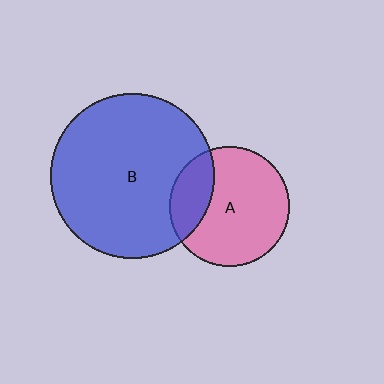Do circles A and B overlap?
Yes.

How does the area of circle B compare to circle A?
Approximately 1.9 times.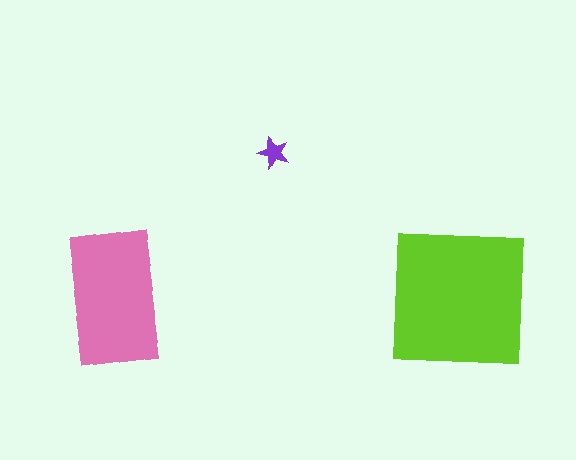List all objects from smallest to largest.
The purple star, the pink rectangle, the lime square.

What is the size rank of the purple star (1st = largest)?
3rd.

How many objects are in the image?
There are 3 objects in the image.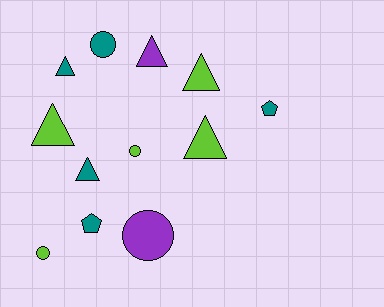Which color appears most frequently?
Teal, with 5 objects.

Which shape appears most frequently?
Triangle, with 6 objects.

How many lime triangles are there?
There are 3 lime triangles.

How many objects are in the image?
There are 12 objects.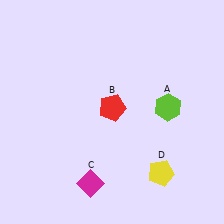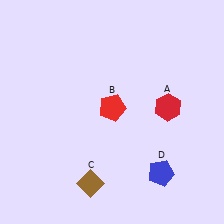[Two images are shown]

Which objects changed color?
A changed from lime to red. C changed from magenta to brown. D changed from yellow to blue.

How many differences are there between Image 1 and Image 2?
There are 3 differences between the two images.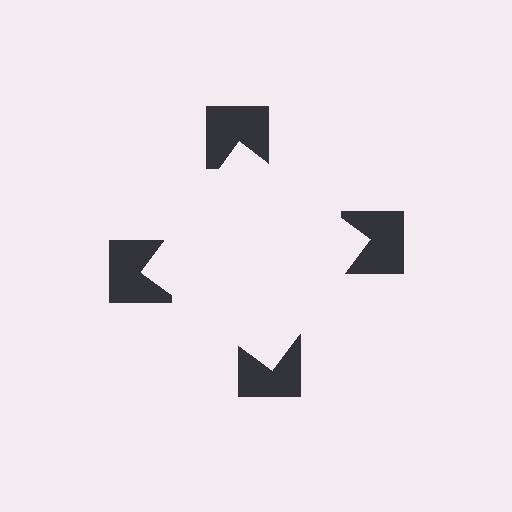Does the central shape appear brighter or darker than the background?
It typically appears slightly brighter than the background, even though no actual brightness change is drawn.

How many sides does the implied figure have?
4 sides.